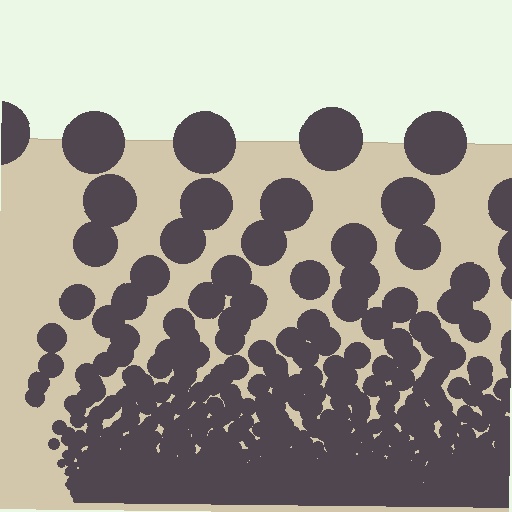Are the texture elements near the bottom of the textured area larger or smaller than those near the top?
Smaller. The gradient is inverted — elements near the bottom are smaller and denser.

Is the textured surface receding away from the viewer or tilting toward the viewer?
The surface appears to tilt toward the viewer. Texture elements get larger and sparser toward the top.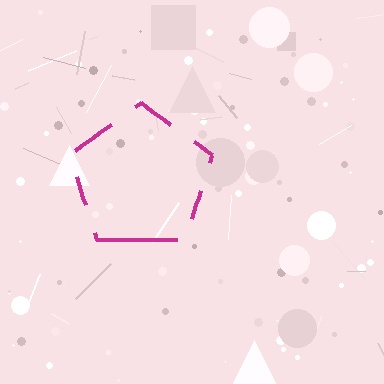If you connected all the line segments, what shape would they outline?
They would outline a pentagon.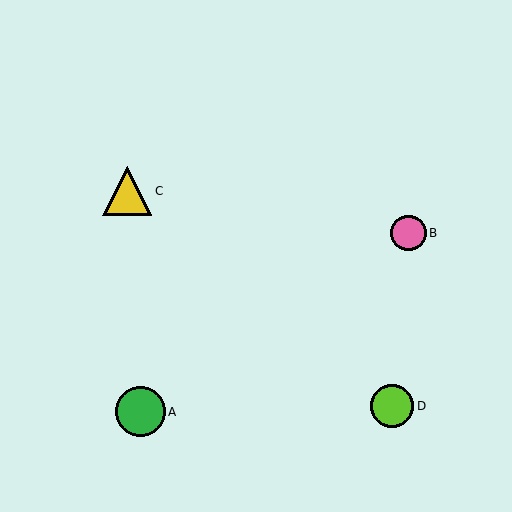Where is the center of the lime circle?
The center of the lime circle is at (392, 406).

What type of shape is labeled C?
Shape C is a yellow triangle.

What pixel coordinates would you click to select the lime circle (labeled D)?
Click at (392, 406) to select the lime circle D.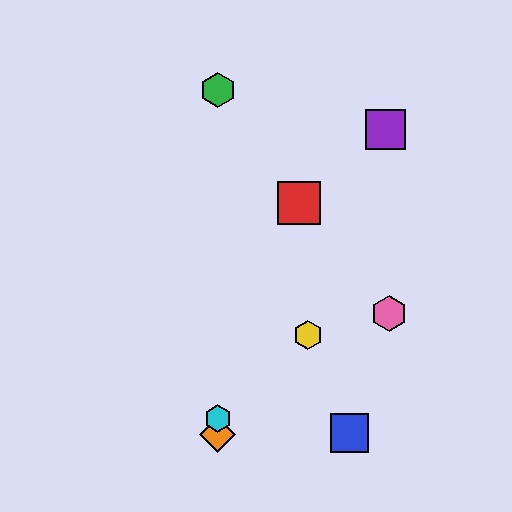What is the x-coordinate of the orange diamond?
The orange diamond is at x≈218.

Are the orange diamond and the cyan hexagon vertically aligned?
Yes, both are at x≈218.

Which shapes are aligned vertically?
The green hexagon, the orange diamond, the cyan hexagon are aligned vertically.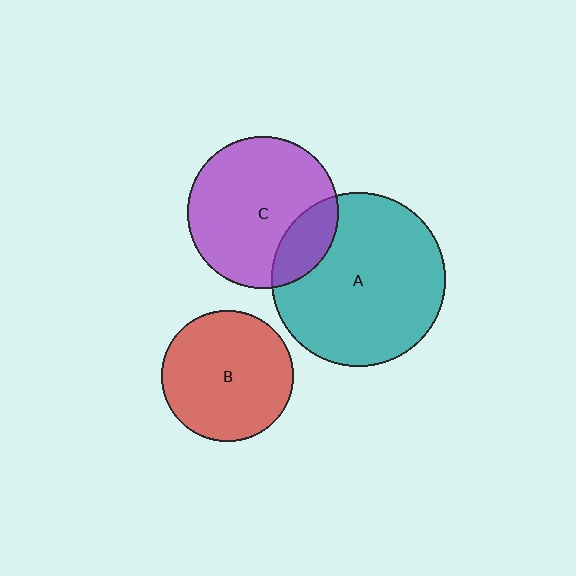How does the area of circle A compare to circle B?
Approximately 1.7 times.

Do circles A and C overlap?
Yes.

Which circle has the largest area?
Circle A (teal).